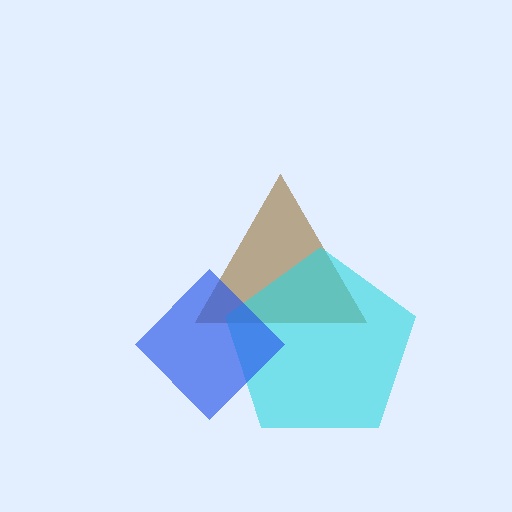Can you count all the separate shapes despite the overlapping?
Yes, there are 3 separate shapes.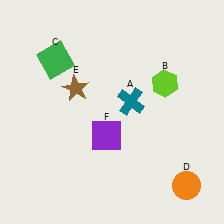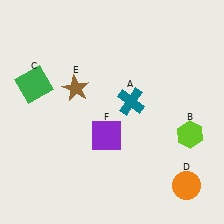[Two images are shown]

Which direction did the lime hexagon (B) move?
The lime hexagon (B) moved down.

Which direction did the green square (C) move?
The green square (C) moved down.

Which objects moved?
The objects that moved are: the lime hexagon (B), the green square (C).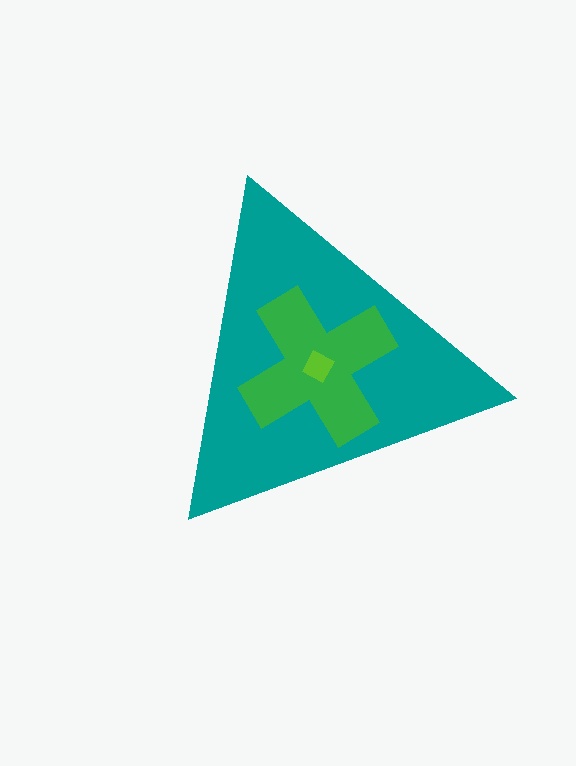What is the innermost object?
The lime diamond.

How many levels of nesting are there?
3.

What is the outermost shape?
The teal triangle.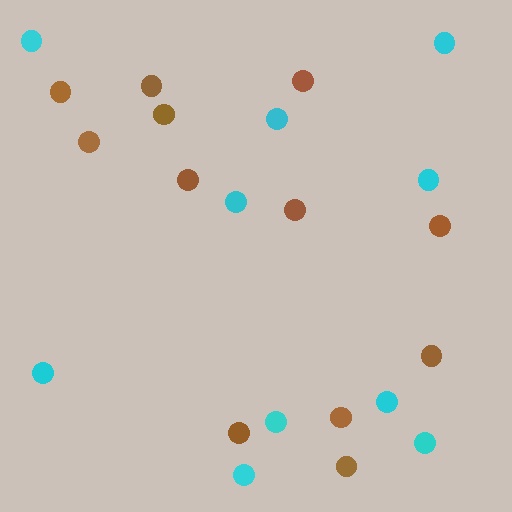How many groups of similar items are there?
There are 2 groups: one group of brown circles (12) and one group of cyan circles (10).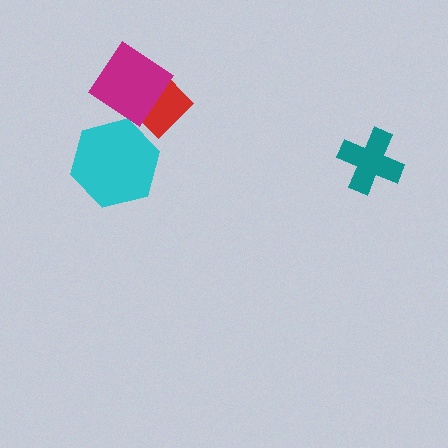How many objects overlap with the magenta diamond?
1 object overlaps with the magenta diamond.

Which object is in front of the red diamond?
The magenta diamond is in front of the red diamond.